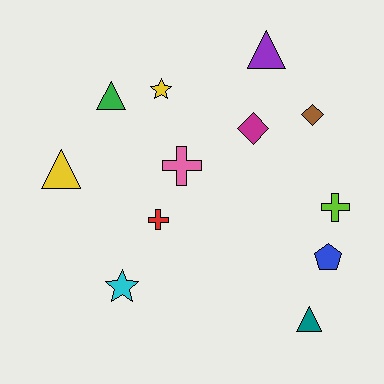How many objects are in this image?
There are 12 objects.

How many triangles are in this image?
There are 4 triangles.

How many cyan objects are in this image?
There is 1 cyan object.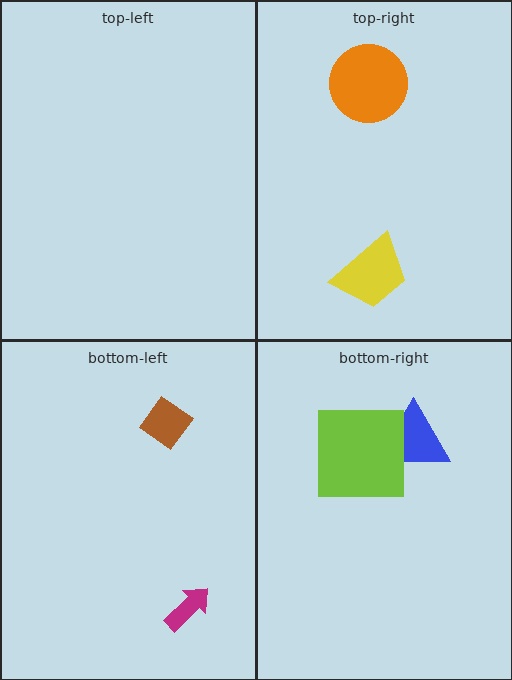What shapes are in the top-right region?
The orange circle, the yellow trapezoid.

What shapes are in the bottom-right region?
The blue triangle, the lime square.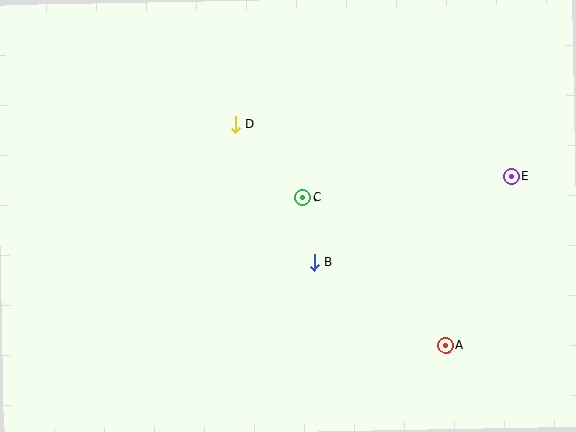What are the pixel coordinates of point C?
Point C is at (302, 198).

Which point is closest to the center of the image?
Point C at (302, 198) is closest to the center.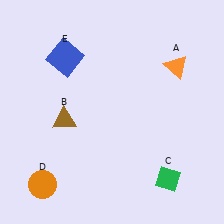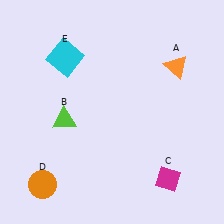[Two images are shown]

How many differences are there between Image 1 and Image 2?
There are 3 differences between the two images.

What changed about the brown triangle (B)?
In Image 1, B is brown. In Image 2, it changed to lime.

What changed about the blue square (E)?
In Image 1, E is blue. In Image 2, it changed to cyan.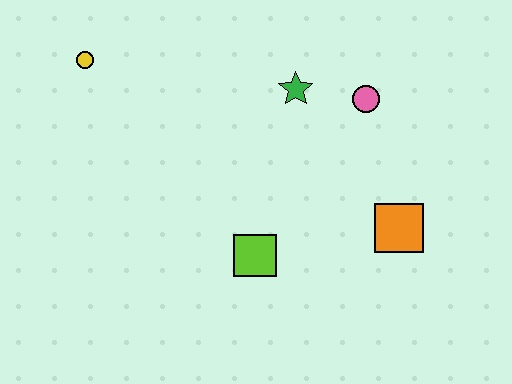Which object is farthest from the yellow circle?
The orange square is farthest from the yellow circle.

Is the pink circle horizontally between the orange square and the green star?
Yes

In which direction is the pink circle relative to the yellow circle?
The pink circle is to the right of the yellow circle.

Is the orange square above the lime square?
Yes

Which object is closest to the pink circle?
The green star is closest to the pink circle.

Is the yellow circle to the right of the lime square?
No